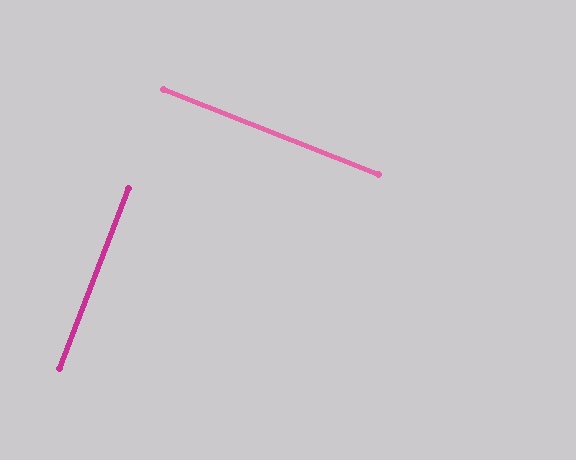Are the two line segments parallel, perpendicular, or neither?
Perpendicular — they meet at approximately 89°.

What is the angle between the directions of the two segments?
Approximately 89 degrees.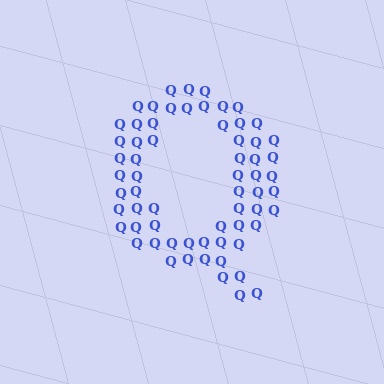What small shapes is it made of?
It is made of small letter Q's.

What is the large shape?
The large shape is the letter Q.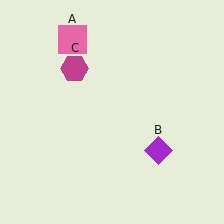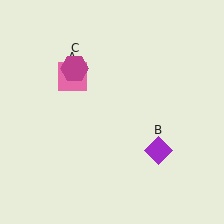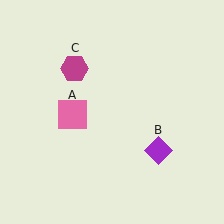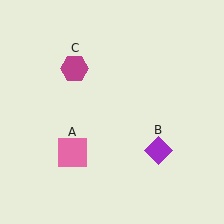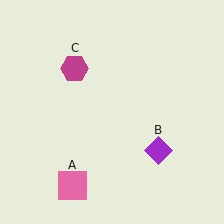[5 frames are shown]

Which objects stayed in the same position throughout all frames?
Purple diamond (object B) and magenta hexagon (object C) remained stationary.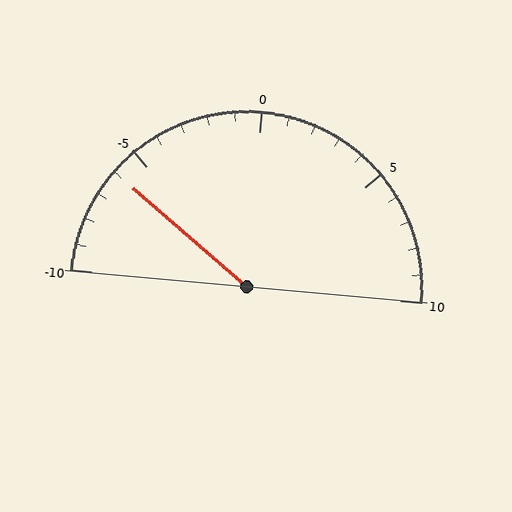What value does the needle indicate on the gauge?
The needle indicates approximately -6.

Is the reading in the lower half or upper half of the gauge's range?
The reading is in the lower half of the range (-10 to 10).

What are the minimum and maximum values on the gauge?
The gauge ranges from -10 to 10.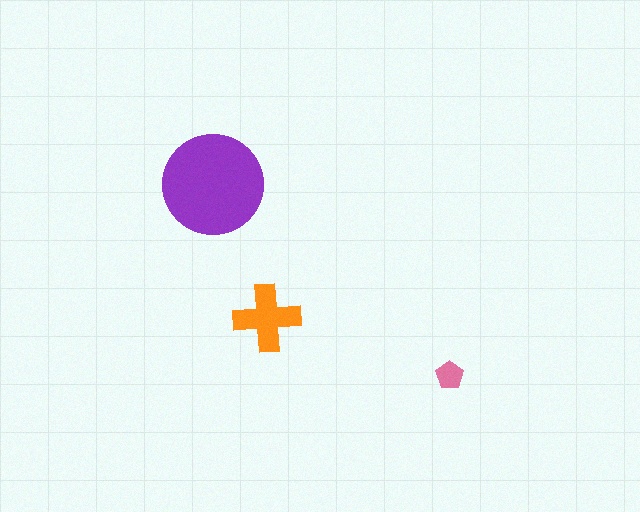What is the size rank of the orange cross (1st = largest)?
2nd.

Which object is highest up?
The purple circle is topmost.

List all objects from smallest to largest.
The pink pentagon, the orange cross, the purple circle.